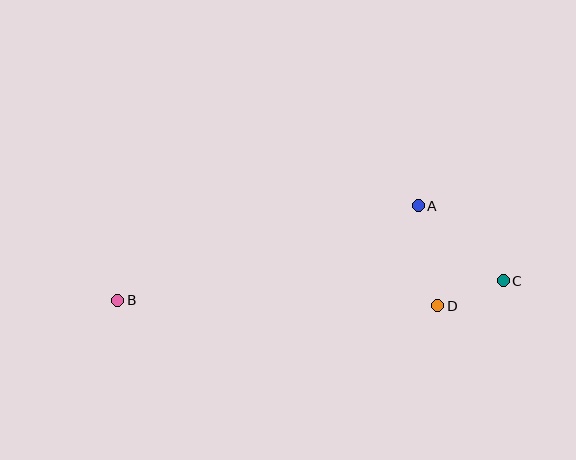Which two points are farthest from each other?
Points B and C are farthest from each other.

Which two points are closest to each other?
Points C and D are closest to each other.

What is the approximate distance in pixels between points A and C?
The distance between A and C is approximately 113 pixels.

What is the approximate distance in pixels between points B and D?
The distance between B and D is approximately 320 pixels.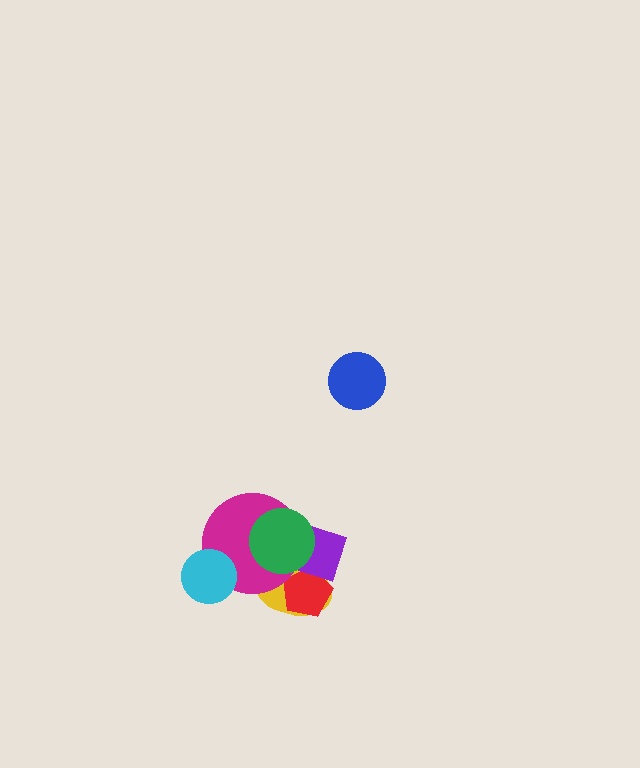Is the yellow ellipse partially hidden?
Yes, it is partially covered by another shape.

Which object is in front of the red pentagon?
The purple rectangle is in front of the red pentagon.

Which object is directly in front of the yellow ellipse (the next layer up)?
The red pentagon is directly in front of the yellow ellipse.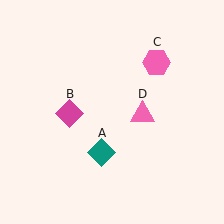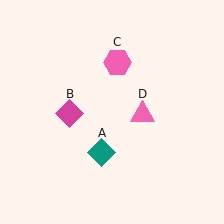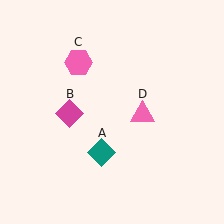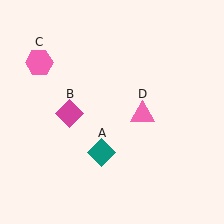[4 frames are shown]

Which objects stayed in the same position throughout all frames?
Teal diamond (object A) and magenta diamond (object B) and pink triangle (object D) remained stationary.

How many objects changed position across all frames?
1 object changed position: pink hexagon (object C).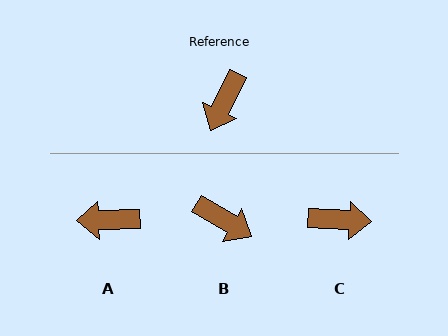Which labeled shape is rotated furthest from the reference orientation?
C, about 113 degrees away.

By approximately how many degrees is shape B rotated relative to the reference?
Approximately 85 degrees counter-clockwise.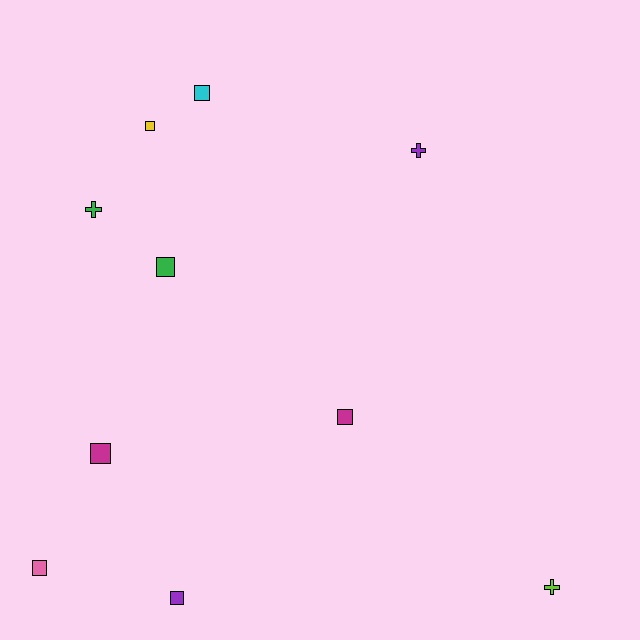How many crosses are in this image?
There are 3 crosses.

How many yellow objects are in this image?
There is 1 yellow object.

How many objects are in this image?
There are 10 objects.